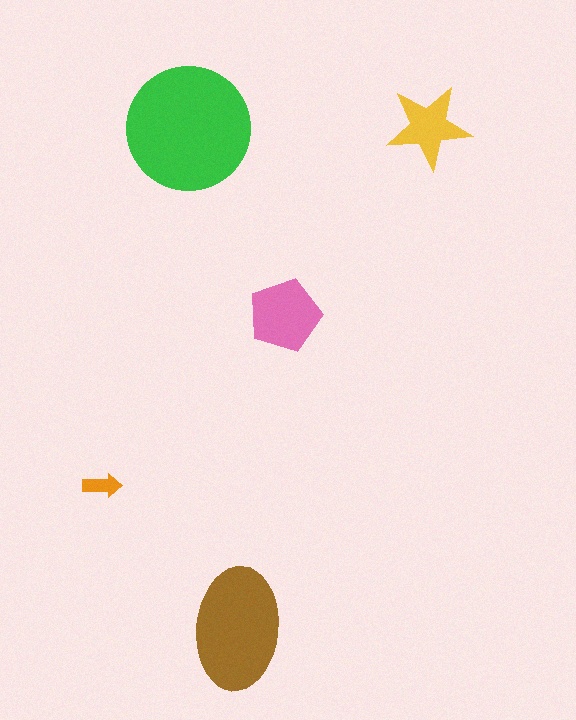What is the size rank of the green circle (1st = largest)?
1st.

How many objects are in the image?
There are 5 objects in the image.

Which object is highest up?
The yellow star is topmost.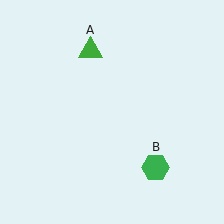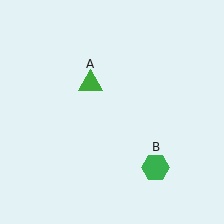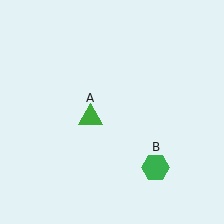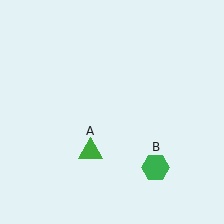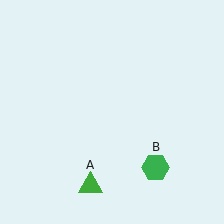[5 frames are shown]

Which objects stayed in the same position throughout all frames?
Green hexagon (object B) remained stationary.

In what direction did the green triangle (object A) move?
The green triangle (object A) moved down.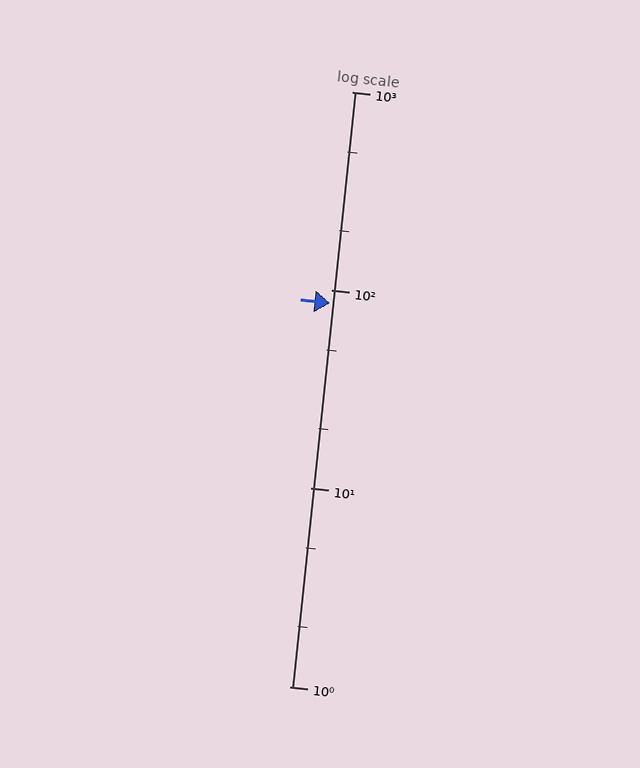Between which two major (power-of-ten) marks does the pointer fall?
The pointer is between 10 and 100.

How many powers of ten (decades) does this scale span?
The scale spans 3 decades, from 1 to 1000.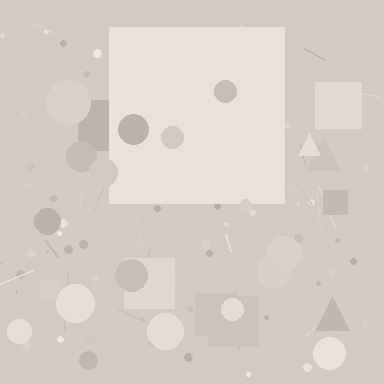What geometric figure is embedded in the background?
A square is embedded in the background.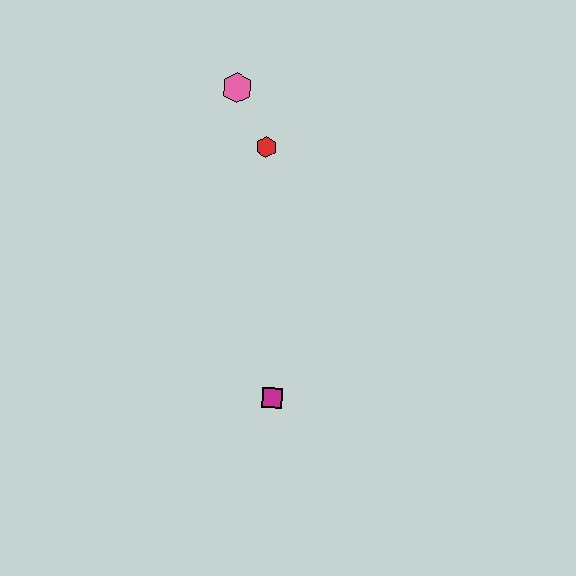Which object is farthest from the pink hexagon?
The magenta square is farthest from the pink hexagon.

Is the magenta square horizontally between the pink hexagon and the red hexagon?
No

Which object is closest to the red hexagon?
The pink hexagon is closest to the red hexagon.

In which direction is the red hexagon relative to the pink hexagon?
The red hexagon is below the pink hexagon.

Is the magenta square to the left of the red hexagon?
No